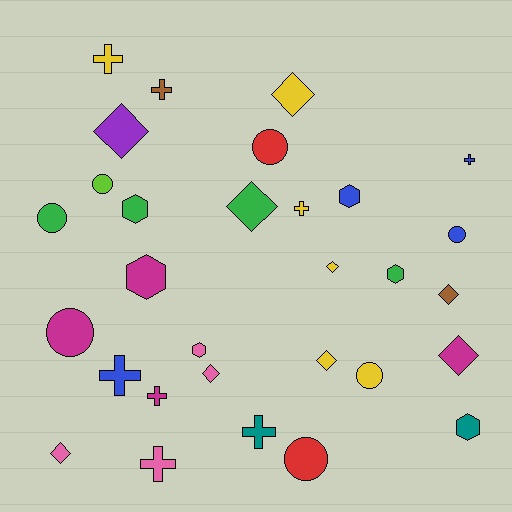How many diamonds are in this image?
There are 9 diamonds.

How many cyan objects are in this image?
There are no cyan objects.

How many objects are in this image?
There are 30 objects.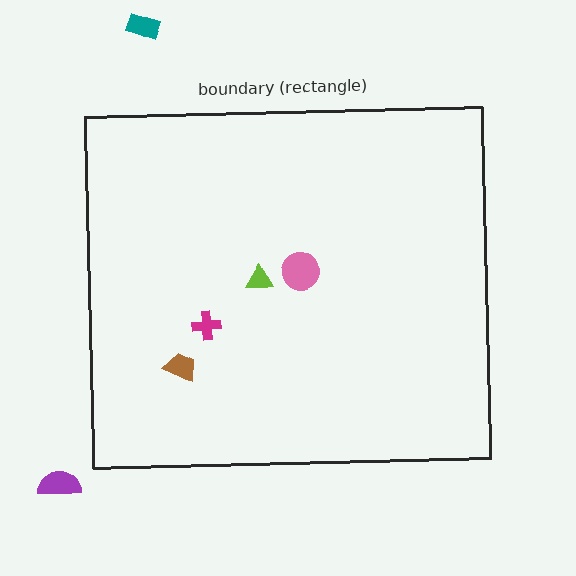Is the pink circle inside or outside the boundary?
Inside.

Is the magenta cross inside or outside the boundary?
Inside.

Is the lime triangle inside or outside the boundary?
Inside.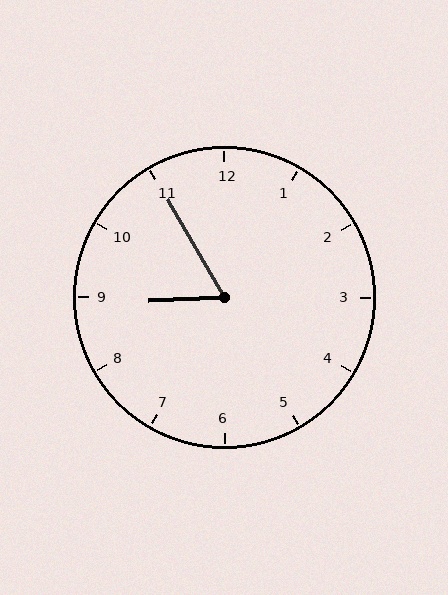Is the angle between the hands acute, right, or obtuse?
It is acute.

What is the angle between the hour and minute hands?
Approximately 62 degrees.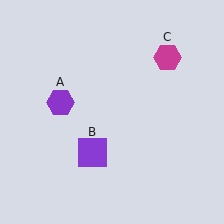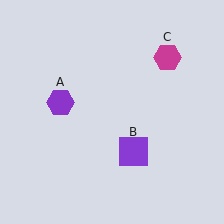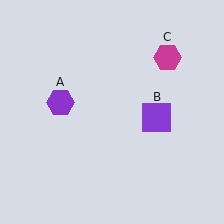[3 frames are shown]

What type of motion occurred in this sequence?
The purple square (object B) rotated counterclockwise around the center of the scene.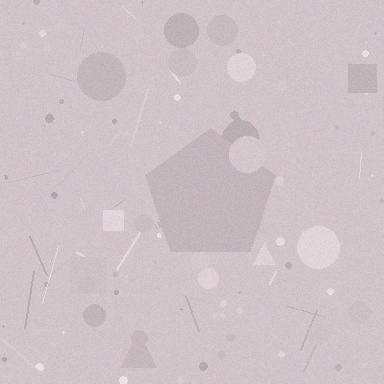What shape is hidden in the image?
A pentagon is hidden in the image.